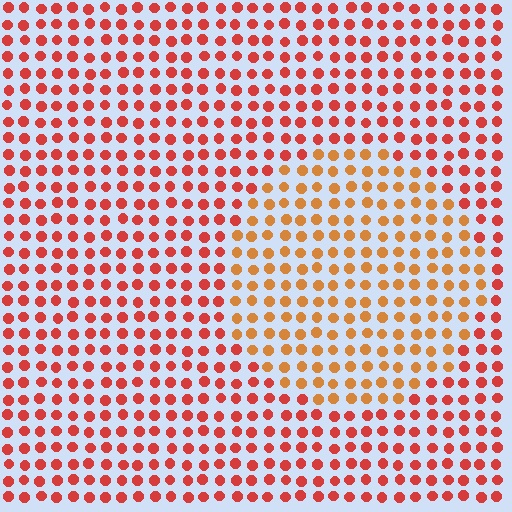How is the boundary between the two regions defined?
The boundary is defined purely by a slight shift in hue (about 29 degrees). Spacing, size, and orientation are identical on both sides.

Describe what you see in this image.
The image is filled with small red elements in a uniform arrangement. A circle-shaped region is visible where the elements are tinted to a slightly different hue, forming a subtle color boundary.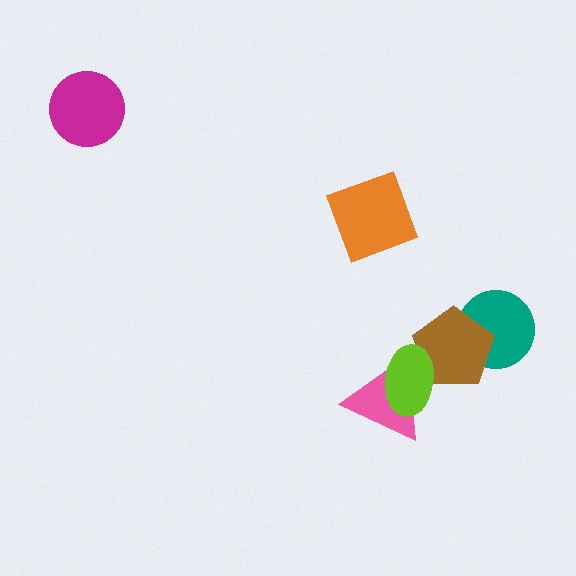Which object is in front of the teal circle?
The brown pentagon is in front of the teal circle.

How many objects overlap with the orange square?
0 objects overlap with the orange square.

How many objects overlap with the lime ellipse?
2 objects overlap with the lime ellipse.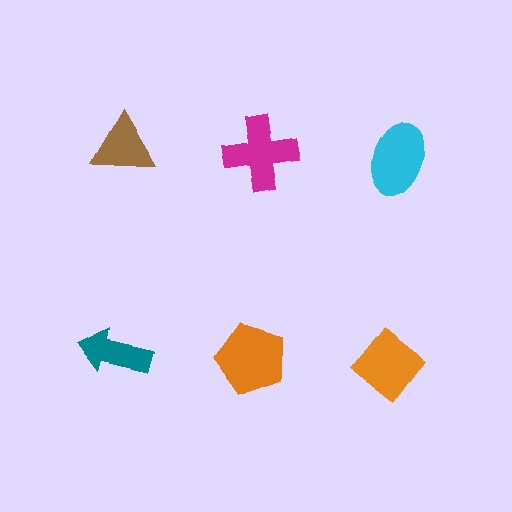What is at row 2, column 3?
An orange diamond.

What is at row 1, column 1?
A brown triangle.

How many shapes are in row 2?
3 shapes.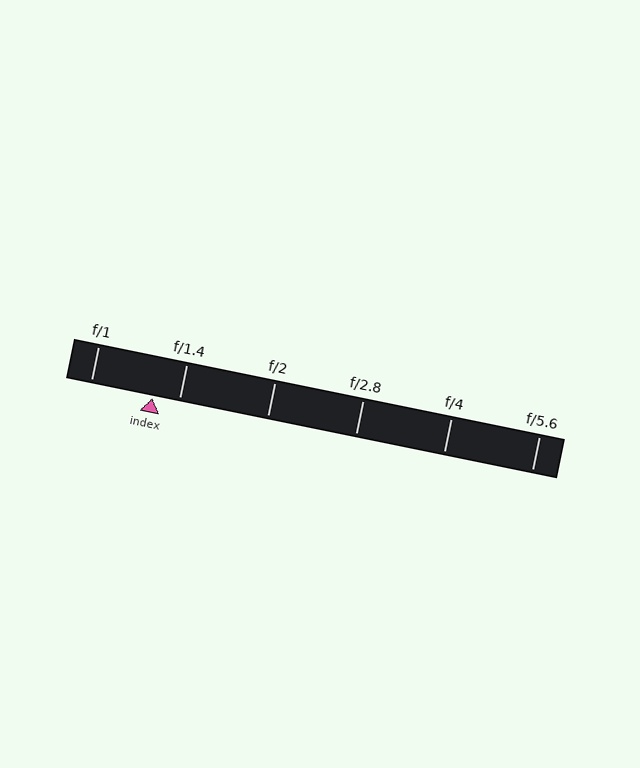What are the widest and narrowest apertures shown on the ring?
The widest aperture shown is f/1 and the narrowest is f/5.6.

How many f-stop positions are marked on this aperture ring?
There are 6 f-stop positions marked.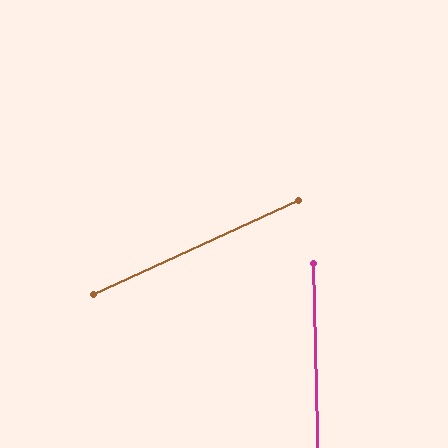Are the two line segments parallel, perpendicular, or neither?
Neither parallel nor perpendicular — they differ by about 67°.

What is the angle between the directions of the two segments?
Approximately 67 degrees.